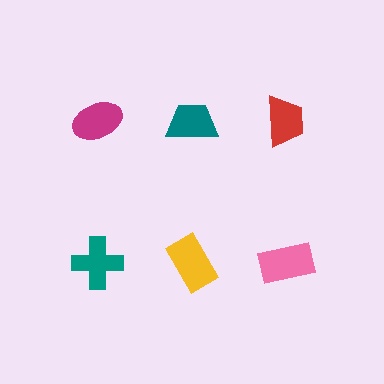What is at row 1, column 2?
A teal trapezoid.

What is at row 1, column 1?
A magenta ellipse.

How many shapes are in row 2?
3 shapes.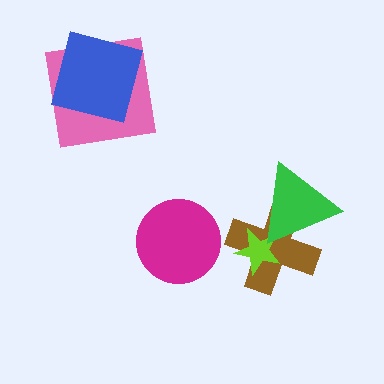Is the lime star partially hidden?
Yes, it is partially covered by another shape.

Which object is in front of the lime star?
The green triangle is in front of the lime star.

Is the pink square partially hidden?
Yes, it is partially covered by another shape.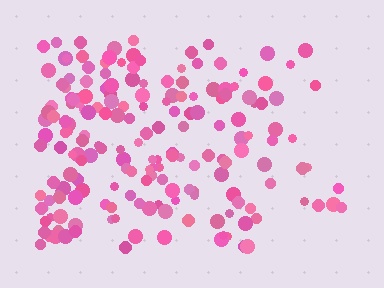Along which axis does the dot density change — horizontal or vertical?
Horizontal.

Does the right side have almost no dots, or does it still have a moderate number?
Still a moderate number, just noticeably fewer than the left.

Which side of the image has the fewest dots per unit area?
The right.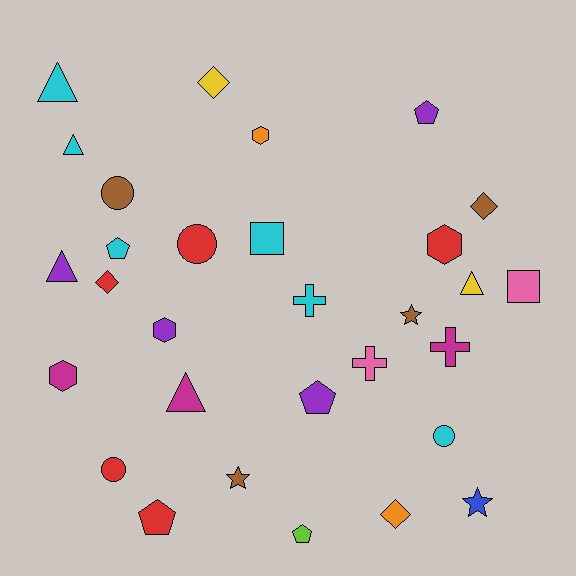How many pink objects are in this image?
There are 2 pink objects.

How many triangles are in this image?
There are 5 triangles.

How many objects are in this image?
There are 30 objects.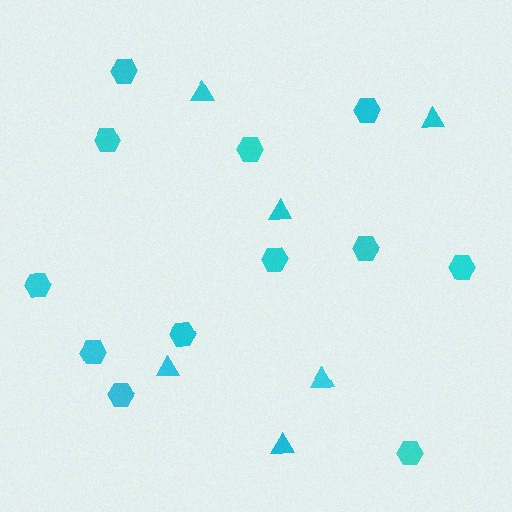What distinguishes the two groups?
There are 2 groups: one group of triangles (6) and one group of hexagons (12).